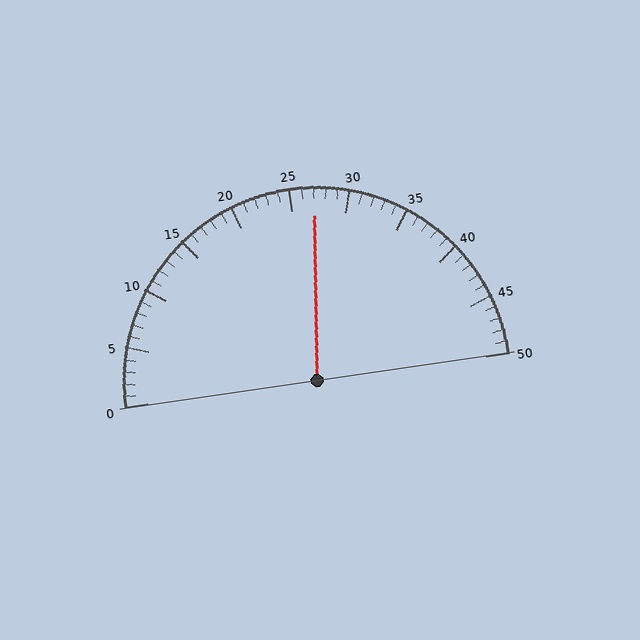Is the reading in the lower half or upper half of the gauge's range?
The reading is in the upper half of the range (0 to 50).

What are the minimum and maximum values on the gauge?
The gauge ranges from 0 to 50.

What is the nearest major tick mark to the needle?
The nearest major tick mark is 25.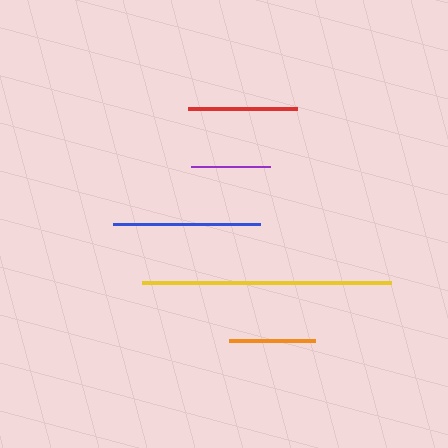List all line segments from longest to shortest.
From longest to shortest: yellow, blue, red, orange, purple.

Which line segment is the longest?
The yellow line is the longest at approximately 249 pixels.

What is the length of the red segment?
The red segment is approximately 109 pixels long.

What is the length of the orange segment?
The orange segment is approximately 86 pixels long.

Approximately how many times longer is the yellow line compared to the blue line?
The yellow line is approximately 1.7 times the length of the blue line.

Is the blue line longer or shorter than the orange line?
The blue line is longer than the orange line.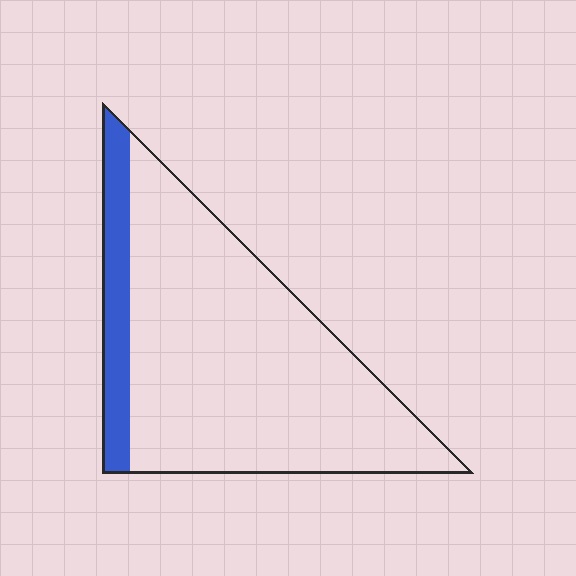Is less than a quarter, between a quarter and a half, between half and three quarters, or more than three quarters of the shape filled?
Less than a quarter.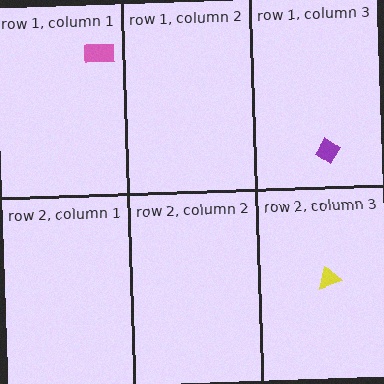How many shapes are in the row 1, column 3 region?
1.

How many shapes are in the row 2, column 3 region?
1.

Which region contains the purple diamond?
The row 1, column 3 region.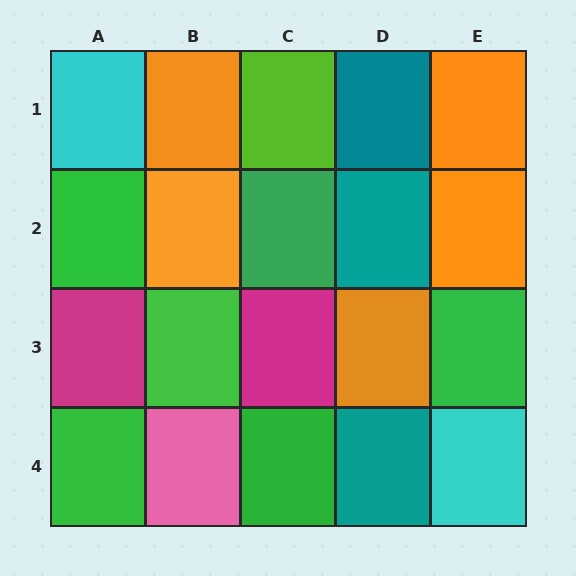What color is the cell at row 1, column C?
Lime.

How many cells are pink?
1 cell is pink.